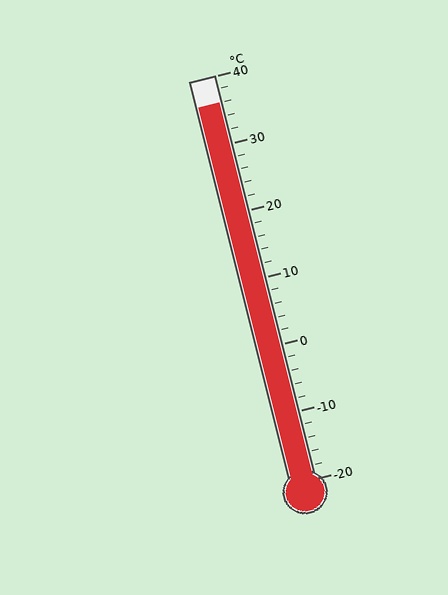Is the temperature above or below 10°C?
The temperature is above 10°C.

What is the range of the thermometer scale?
The thermometer scale ranges from -20°C to 40°C.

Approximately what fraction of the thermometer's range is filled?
The thermometer is filled to approximately 95% of its range.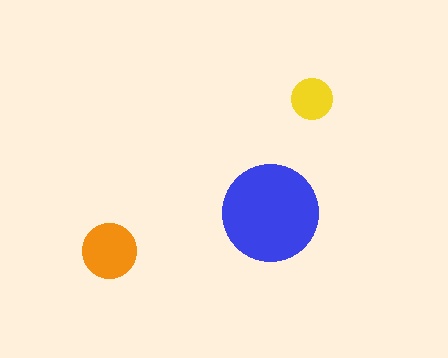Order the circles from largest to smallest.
the blue one, the orange one, the yellow one.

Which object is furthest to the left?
The orange circle is leftmost.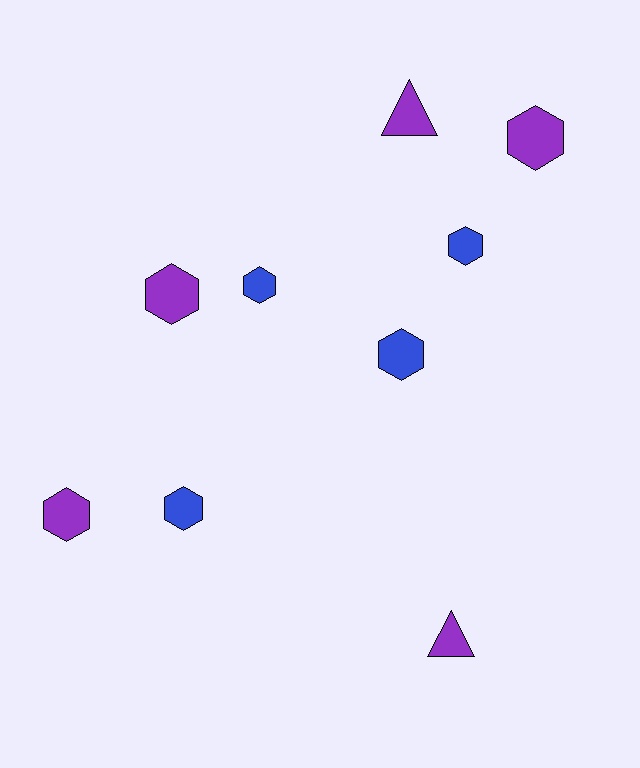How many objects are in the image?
There are 9 objects.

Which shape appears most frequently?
Hexagon, with 7 objects.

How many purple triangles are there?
There are 2 purple triangles.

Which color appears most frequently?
Purple, with 5 objects.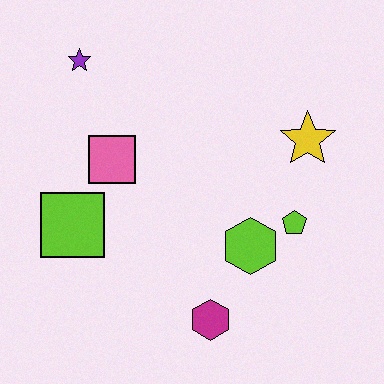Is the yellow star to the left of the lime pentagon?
No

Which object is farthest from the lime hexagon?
The purple star is farthest from the lime hexagon.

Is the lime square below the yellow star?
Yes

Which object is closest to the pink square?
The lime square is closest to the pink square.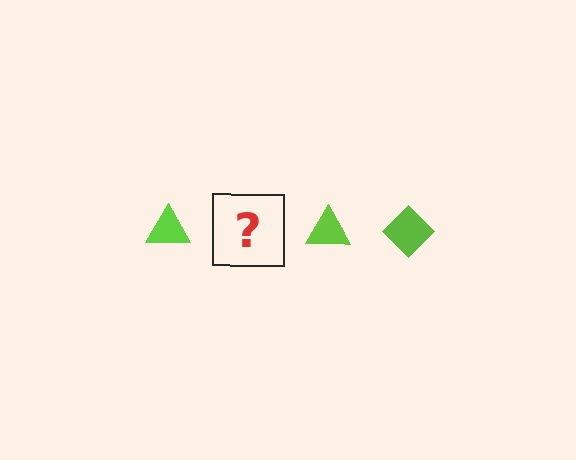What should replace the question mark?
The question mark should be replaced with a lime diamond.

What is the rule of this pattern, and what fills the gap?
The rule is that the pattern cycles through triangle, diamond shapes in lime. The gap should be filled with a lime diamond.